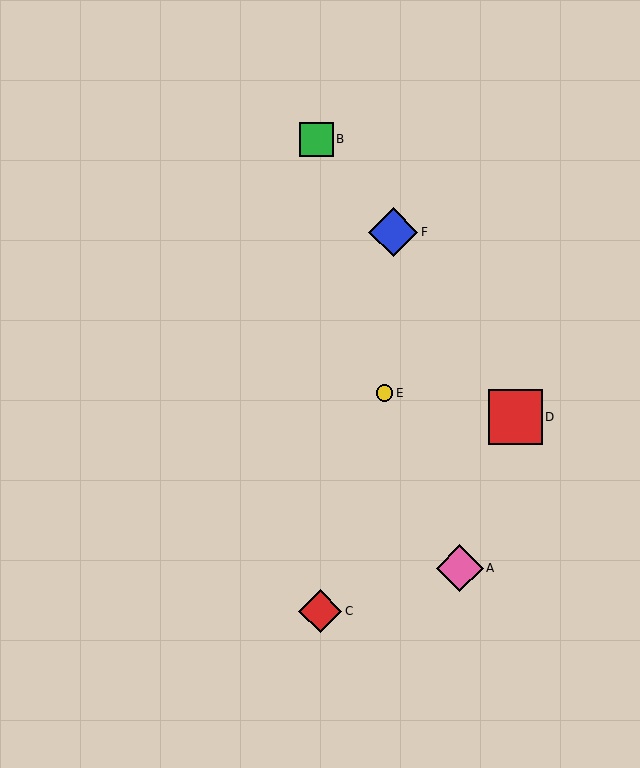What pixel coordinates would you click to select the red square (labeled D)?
Click at (515, 417) to select the red square D.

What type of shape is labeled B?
Shape B is a green square.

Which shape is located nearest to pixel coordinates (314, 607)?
The red diamond (labeled C) at (320, 611) is nearest to that location.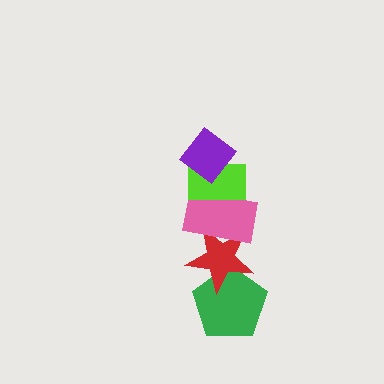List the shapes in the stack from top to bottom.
From top to bottom: the purple diamond, the lime rectangle, the pink rectangle, the red star, the green pentagon.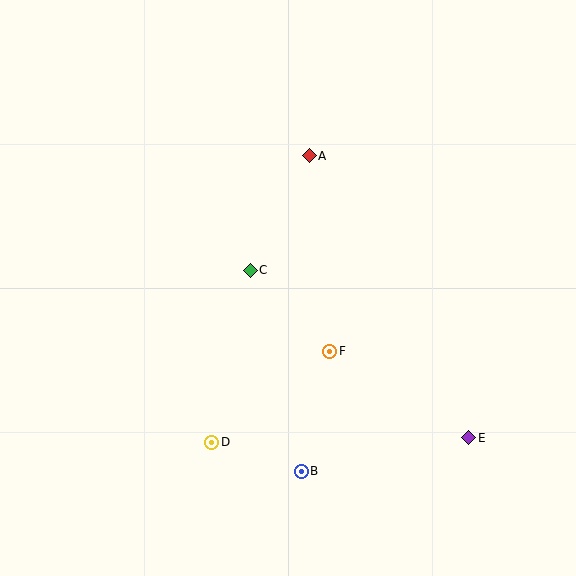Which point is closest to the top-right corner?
Point A is closest to the top-right corner.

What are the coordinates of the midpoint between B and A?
The midpoint between B and A is at (305, 313).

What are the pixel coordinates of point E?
Point E is at (469, 438).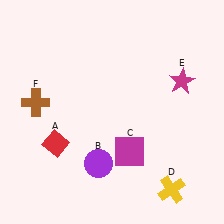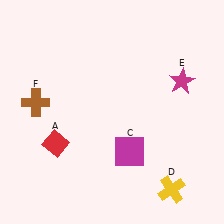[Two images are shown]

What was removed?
The purple circle (B) was removed in Image 2.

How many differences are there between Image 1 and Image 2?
There is 1 difference between the two images.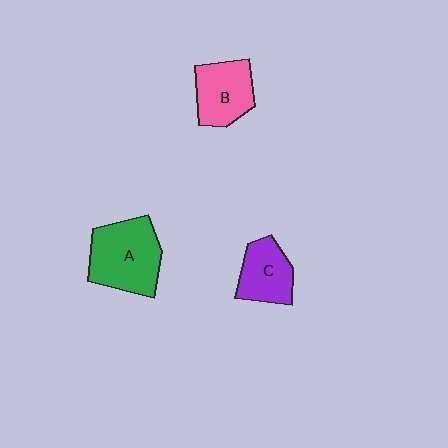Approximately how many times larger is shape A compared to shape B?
Approximately 1.4 times.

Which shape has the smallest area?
Shape C (purple).